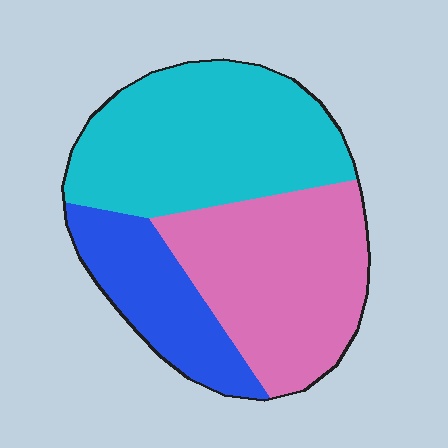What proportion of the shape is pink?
Pink covers around 40% of the shape.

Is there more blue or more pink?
Pink.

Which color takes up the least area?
Blue, at roughly 20%.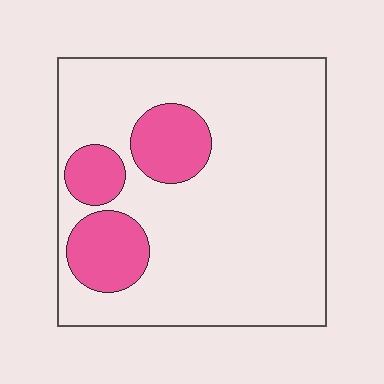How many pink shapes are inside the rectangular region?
3.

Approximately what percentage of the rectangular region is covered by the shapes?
Approximately 20%.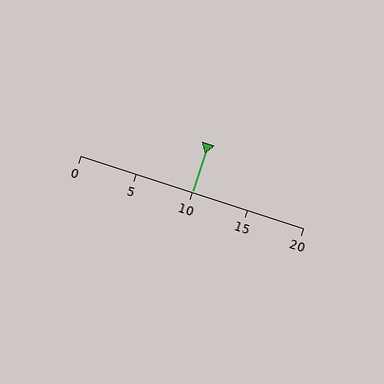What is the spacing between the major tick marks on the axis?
The major ticks are spaced 5 apart.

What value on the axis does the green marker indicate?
The marker indicates approximately 10.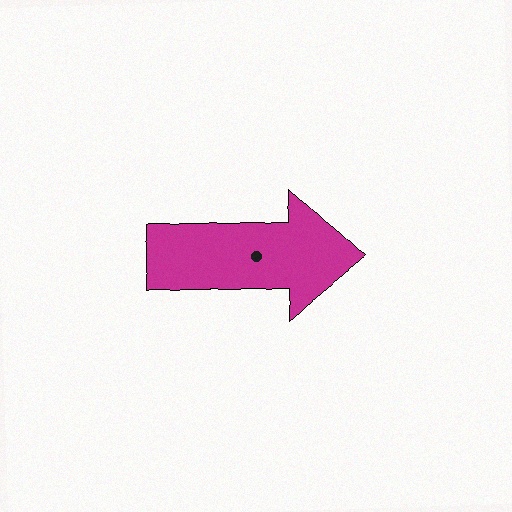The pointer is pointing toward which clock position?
Roughly 3 o'clock.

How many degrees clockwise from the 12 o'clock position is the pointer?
Approximately 91 degrees.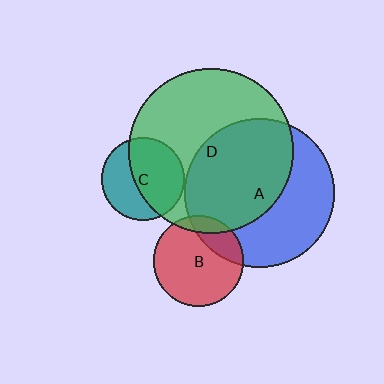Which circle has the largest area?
Circle D (green).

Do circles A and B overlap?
Yes.